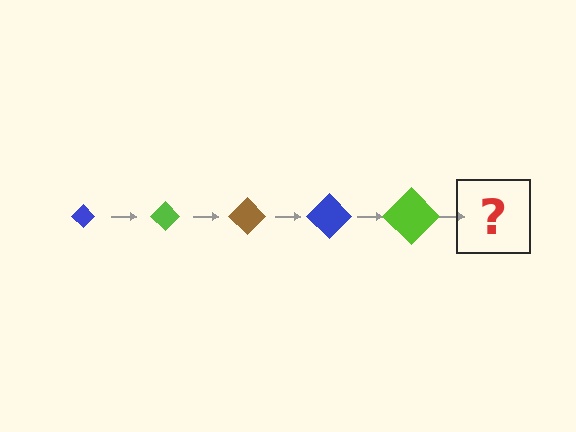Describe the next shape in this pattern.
It should be a brown diamond, larger than the previous one.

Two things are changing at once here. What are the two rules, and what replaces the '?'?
The two rules are that the diamond grows larger each step and the color cycles through blue, lime, and brown. The '?' should be a brown diamond, larger than the previous one.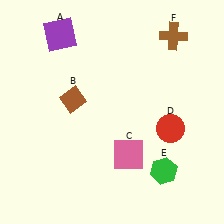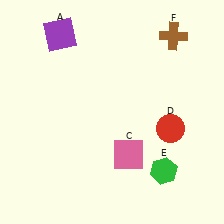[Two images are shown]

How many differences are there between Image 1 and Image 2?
There is 1 difference between the two images.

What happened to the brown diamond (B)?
The brown diamond (B) was removed in Image 2. It was in the top-left area of Image 1.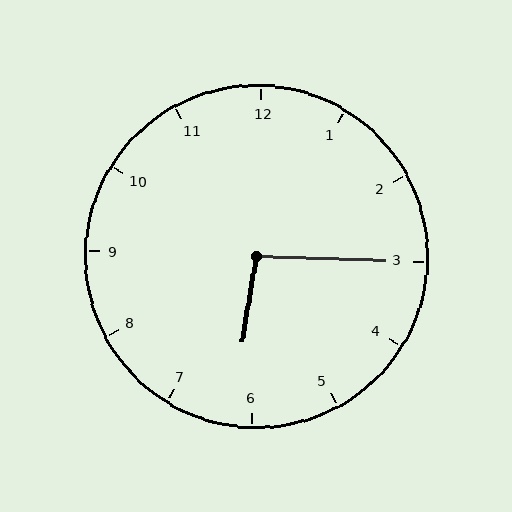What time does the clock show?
6:15.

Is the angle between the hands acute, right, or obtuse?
It is obtuse.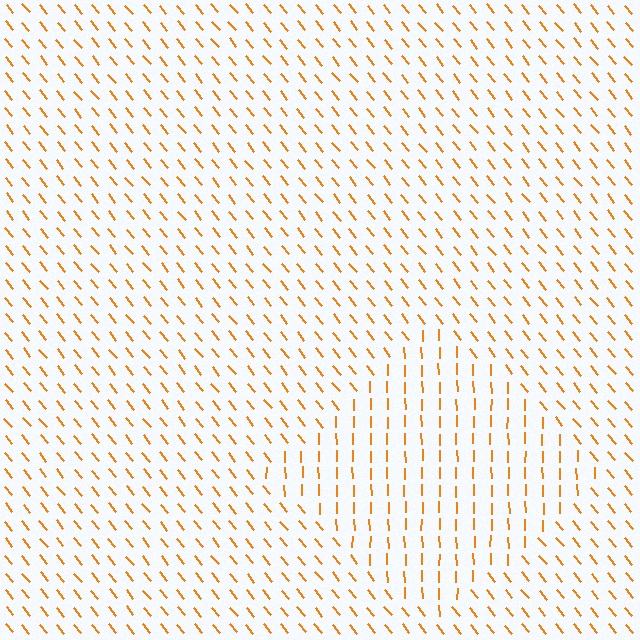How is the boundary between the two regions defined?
The boundary is defined purely by a change in line orientation (approximately 38 degrees difference). All lines are the same color and thickness.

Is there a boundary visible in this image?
Yes, there is a texture boundary formed by a change in line orientation.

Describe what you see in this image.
The image is filled with small orange line segments. A diamond region in the image has lines oriented differently from the surrounding lines, creating a visible texture boundary.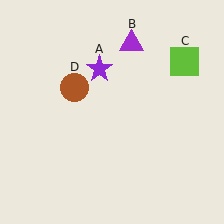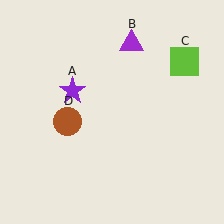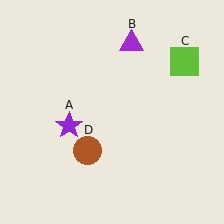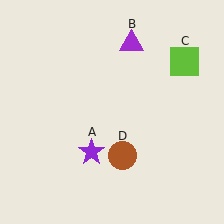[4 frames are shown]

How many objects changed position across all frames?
2 objects changed position: purple star (object A), brown circle (object D).